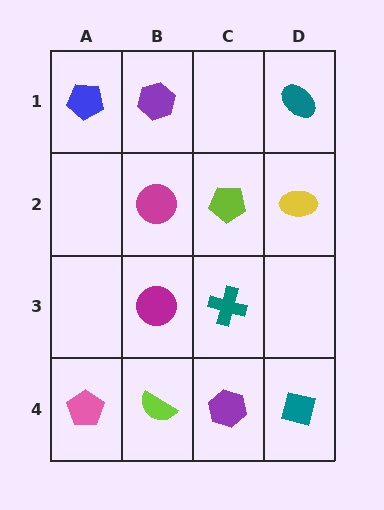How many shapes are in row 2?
3 shapes.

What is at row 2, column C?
A lime pentagon.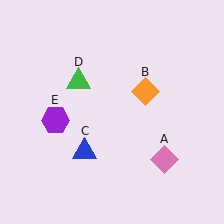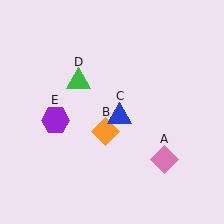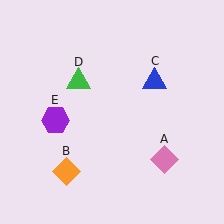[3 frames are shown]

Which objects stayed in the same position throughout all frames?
Pink diamond (object A) and green triangle (object D) and purple hexagon (object E) remained stationary.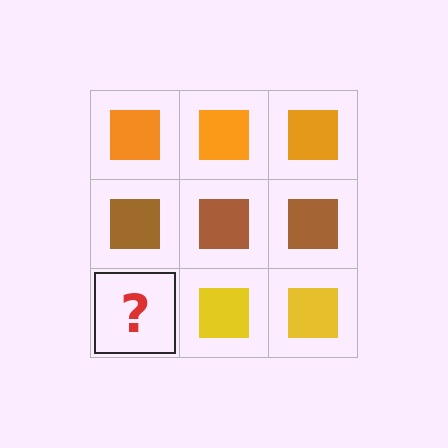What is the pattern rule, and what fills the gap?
The rule is that each row has a consistent color. The gap should be filled with a yellow square.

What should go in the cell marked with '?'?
The missing cell should contain a yellow square.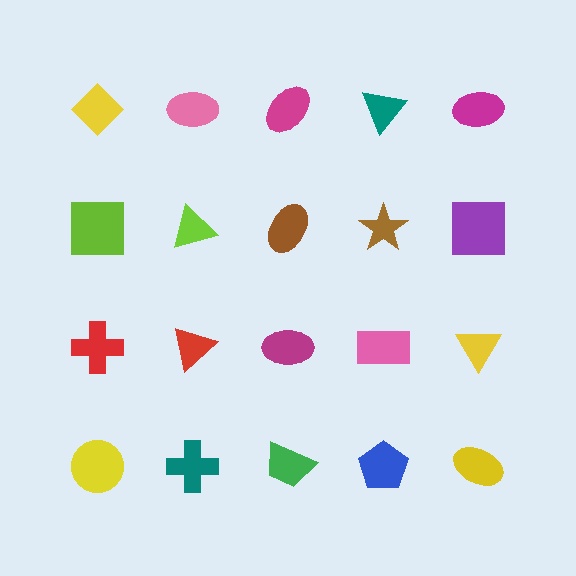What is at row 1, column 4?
A teal triangle.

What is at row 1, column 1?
A yellow diamond.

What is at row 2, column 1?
A lime square.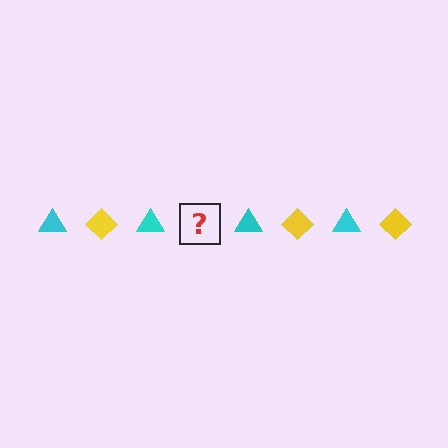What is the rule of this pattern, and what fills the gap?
The rule is that the pattern alternates between cyan triangle and yellow diamond. The gap should be filled with a yellow diamond.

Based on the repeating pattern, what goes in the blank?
The blank should be a yellow diamond.